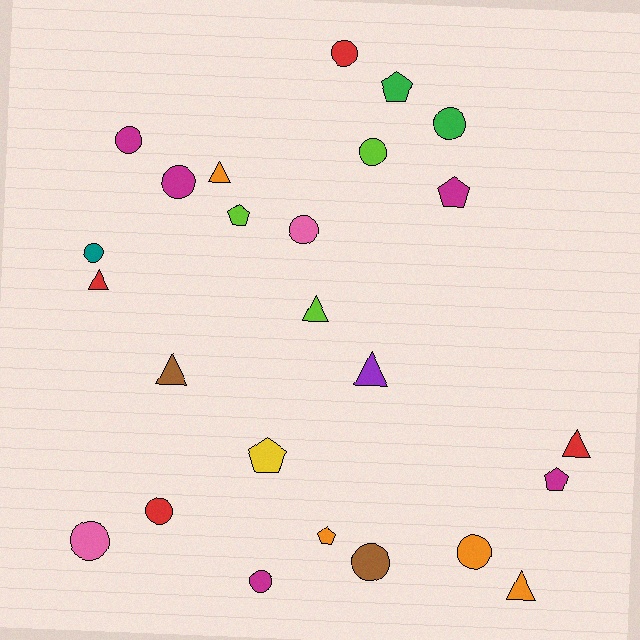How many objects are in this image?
There are 25 objects.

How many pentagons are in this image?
There are 6 pentagons.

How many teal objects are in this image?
There is 1 teal object.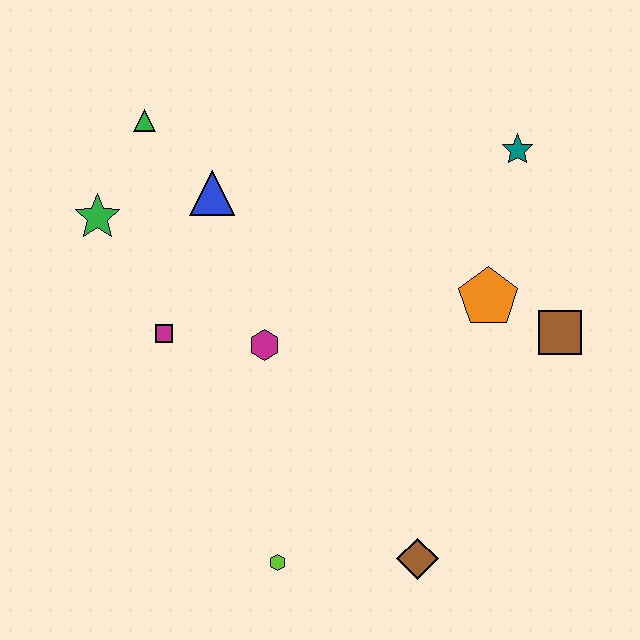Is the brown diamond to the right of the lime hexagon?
Yes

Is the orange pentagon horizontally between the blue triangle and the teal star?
Yes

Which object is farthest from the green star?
The brown square is farthest from the green star.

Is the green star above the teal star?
No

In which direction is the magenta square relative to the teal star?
The magenta square is to the left of the teal star.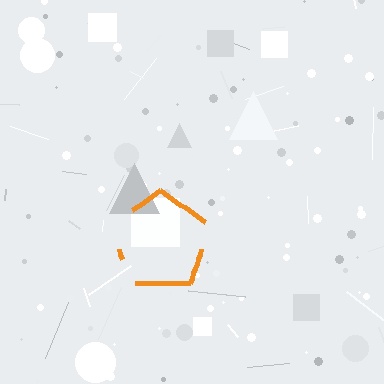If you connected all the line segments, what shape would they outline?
They would outline a pentagon.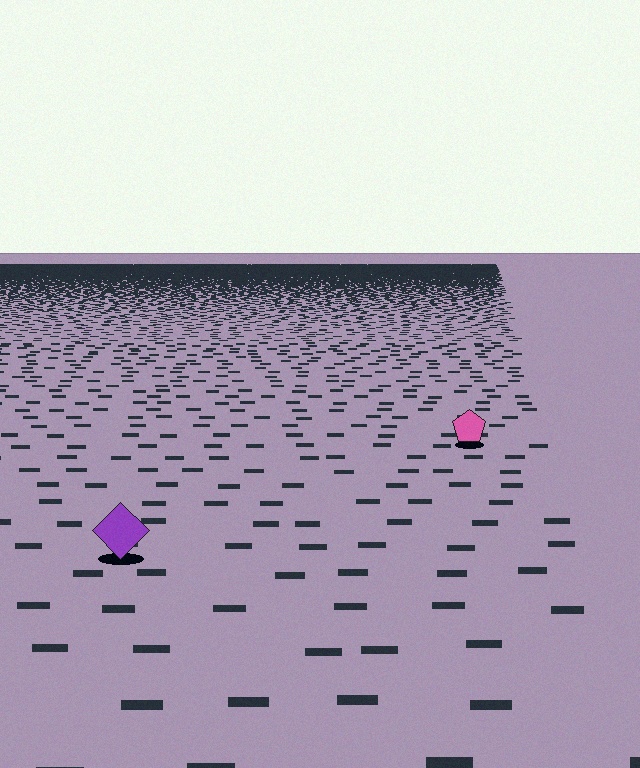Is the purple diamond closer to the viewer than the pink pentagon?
Yes. The purple diamond is closer — you can tell from the texture gradient: the ground texture is coarser near it.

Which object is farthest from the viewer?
The pink pentagon is farthest from the viewer. It appears smaller and the ground texture around it is denser.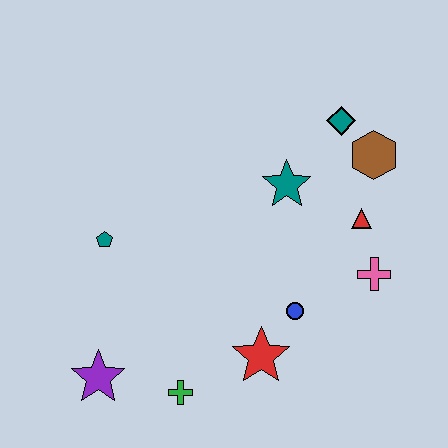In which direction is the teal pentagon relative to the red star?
The teal pentagon is to the left of the red star.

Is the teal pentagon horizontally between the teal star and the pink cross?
No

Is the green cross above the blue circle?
No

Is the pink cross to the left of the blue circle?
No